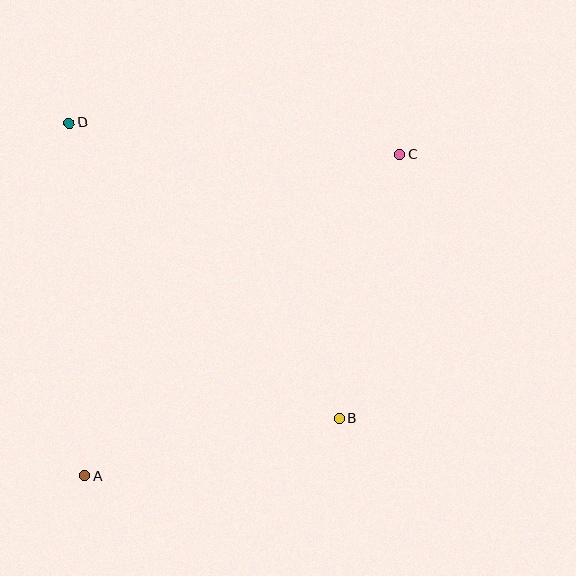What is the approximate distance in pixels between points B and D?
The distance between B and D is approximately 400 pixels.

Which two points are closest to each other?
Points A and B are closest to each other.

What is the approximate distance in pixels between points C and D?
The distance between C and D is approximately 332 pixels.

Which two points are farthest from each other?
Points A and C are farthest from each other.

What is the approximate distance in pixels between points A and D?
The distance between A and D is approximately 353 pixels.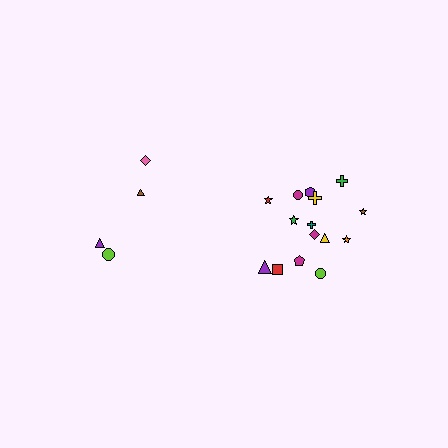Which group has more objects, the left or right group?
The right group.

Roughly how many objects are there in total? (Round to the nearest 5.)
Roughly 20 objects in total.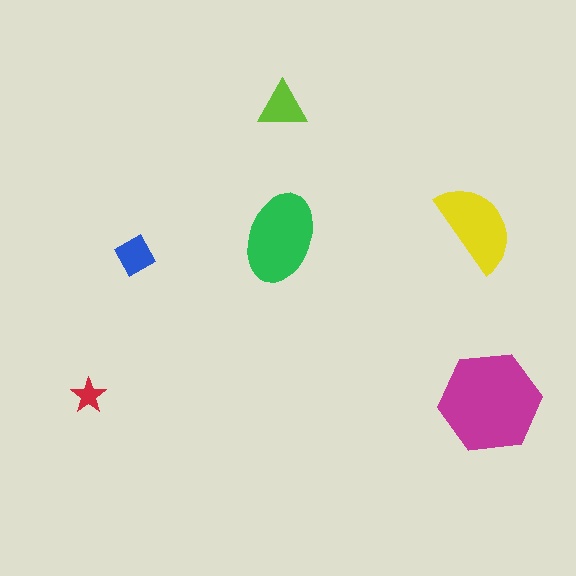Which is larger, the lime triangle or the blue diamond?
The lime triangle.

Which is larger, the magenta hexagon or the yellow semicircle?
The magenta hexagon.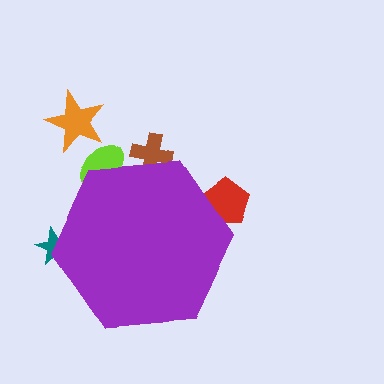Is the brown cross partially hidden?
Yes, the brown cross is partially hidden behind the purple hexagon.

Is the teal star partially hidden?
Yes, the teal star is partially hidden behind the purple hexagon.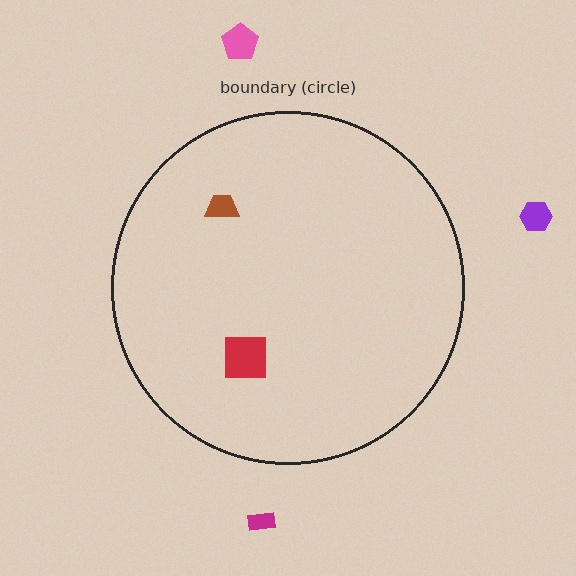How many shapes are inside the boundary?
2 inside, 3 outside.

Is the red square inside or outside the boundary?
Inside.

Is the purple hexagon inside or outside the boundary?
Outside.